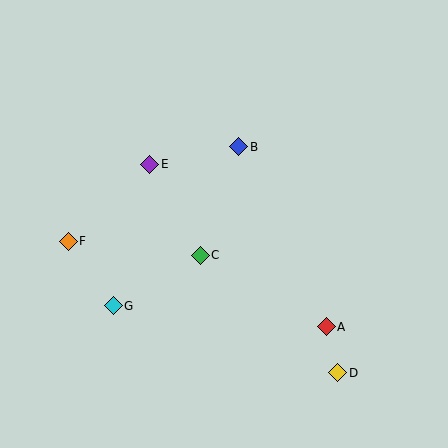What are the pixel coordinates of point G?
Point G is at (113, 306).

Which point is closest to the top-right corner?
Point B is closest to the top-right corner.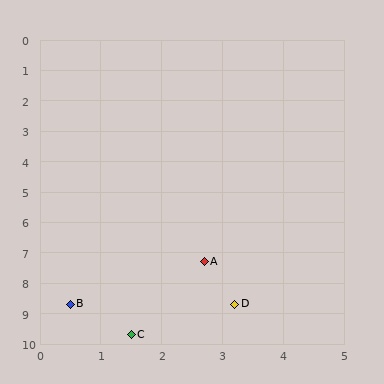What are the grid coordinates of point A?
Point A is at approximately (2.7, 7.3).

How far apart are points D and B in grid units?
Points D and B are about 2.7 grid units apart.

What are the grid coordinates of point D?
Point D is at approximately (3.2, 8.7).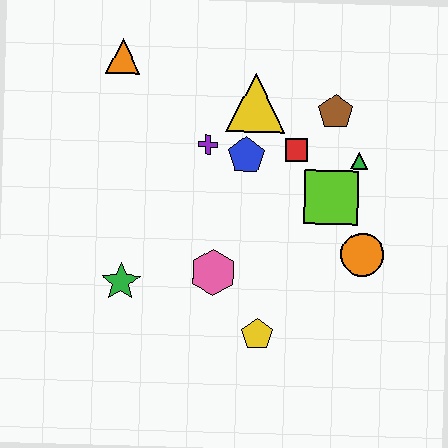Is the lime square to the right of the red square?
Yes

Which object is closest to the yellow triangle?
The blue pentagon is closest to the yellow triangle.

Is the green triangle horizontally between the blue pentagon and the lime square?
No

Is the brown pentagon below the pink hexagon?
No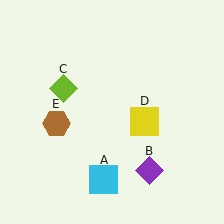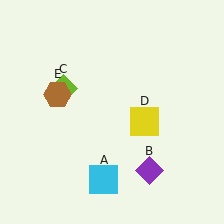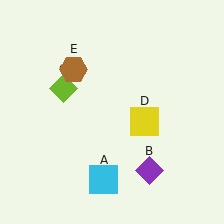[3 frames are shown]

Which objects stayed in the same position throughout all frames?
Cyan square (object A) and purple diamond (object B) and lime diamond (object C) and yellow square (object D) remained stationary.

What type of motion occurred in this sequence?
The brown hexagon (object E) rotated clockwise around the center of the scene.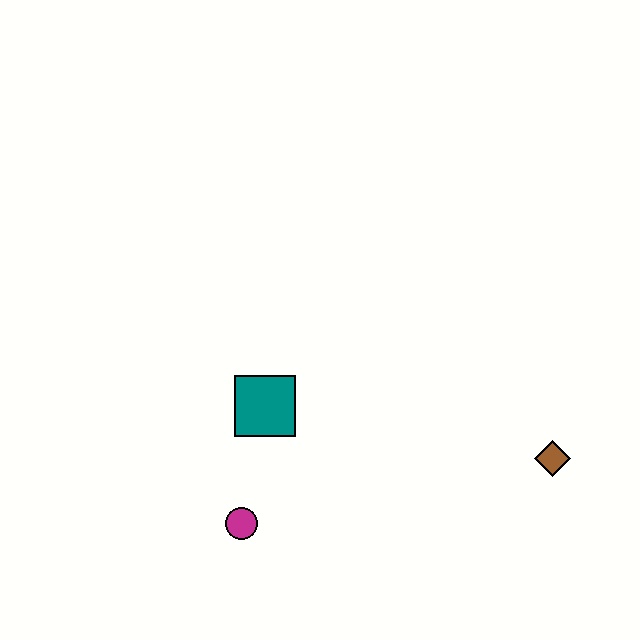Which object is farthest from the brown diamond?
The magenta circle is farthest from the brown diamond.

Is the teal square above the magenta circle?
Yes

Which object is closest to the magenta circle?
The teal square is closest to the magenta circle.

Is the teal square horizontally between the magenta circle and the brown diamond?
Yes